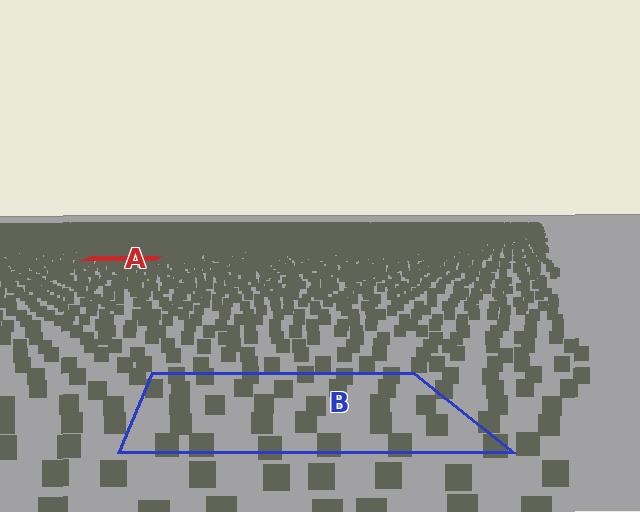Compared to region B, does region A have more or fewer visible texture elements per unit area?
Region A has more texture elements per unit area — they are packed more densely because it is farther away.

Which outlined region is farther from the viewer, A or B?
Region A is farther from the viewer — the texture elements inside it appear smaller and more densely packed.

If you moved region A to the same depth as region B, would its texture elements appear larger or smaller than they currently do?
They would appear larger. At a closer depth, the same texture elements are projected at a bigger on-screen size.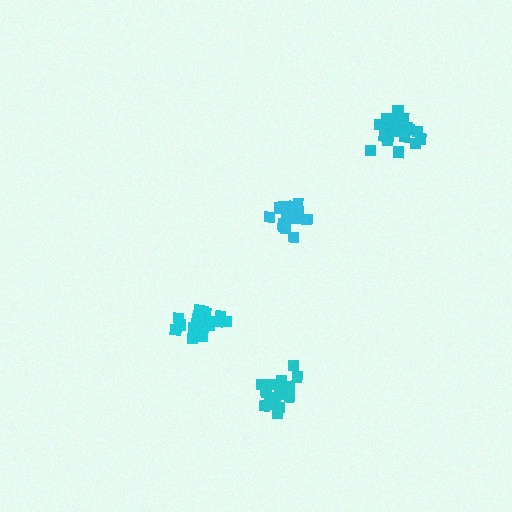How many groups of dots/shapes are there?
There are 4 groups.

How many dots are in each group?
Group 1: 20 dots, Group 2: 19 dots, Group 3: 17 dots, Group 4: 20 dots (76 total).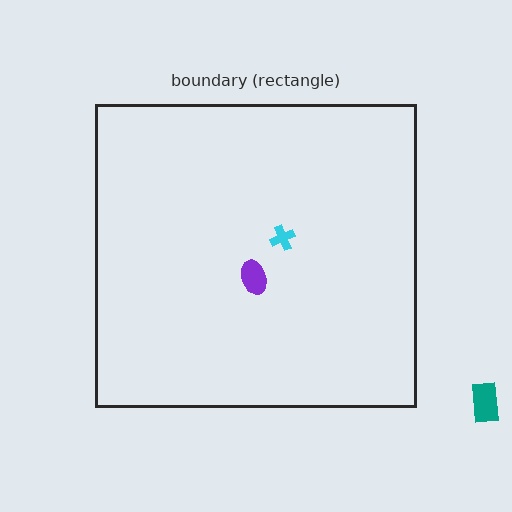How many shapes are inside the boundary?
2 inside, 1 outside.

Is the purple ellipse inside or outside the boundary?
Inside.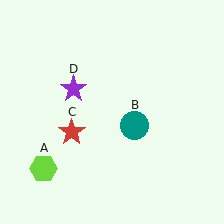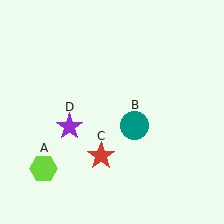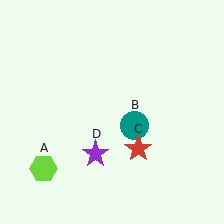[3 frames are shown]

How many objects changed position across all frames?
2 objects changed position: red star (object C), purple star (object D).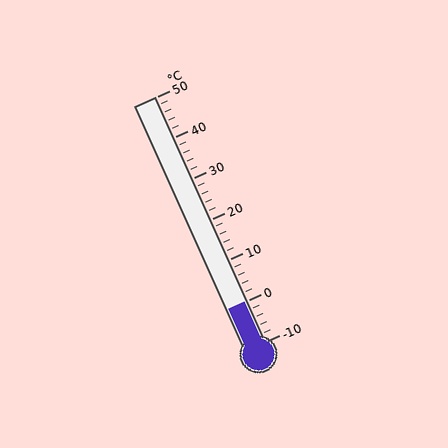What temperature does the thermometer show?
The thermometer shows approximately 0°C.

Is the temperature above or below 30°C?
The temperature is below 30°C.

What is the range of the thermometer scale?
The thermometer scale ranges from -10°C to 50°C.